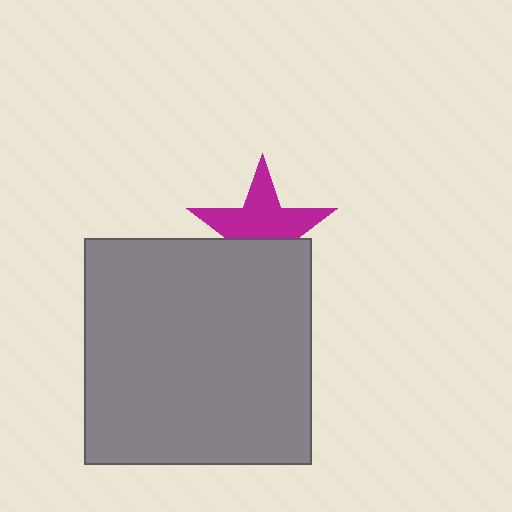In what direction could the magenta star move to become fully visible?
The magenta star could move up. That would shift it out from behind the gray square entirely.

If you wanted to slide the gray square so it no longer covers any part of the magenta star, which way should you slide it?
Slide it down — that is the most direct way to separate the two shapes.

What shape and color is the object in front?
The object in front is a gray square.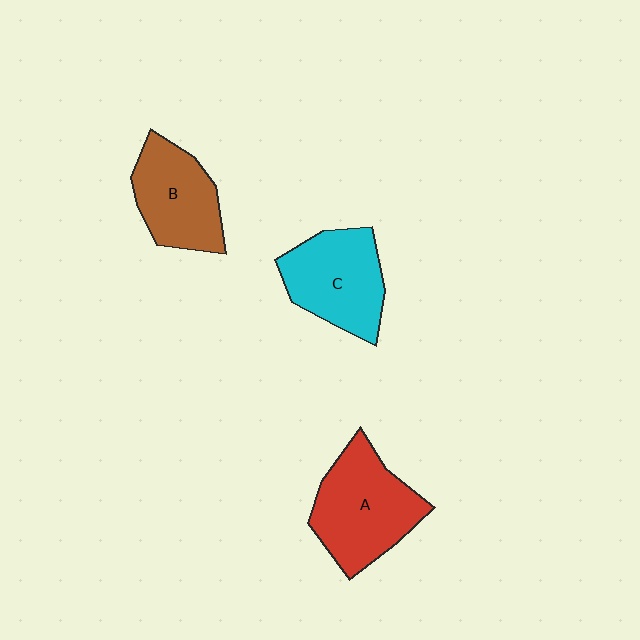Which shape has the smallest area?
Shape B (brown).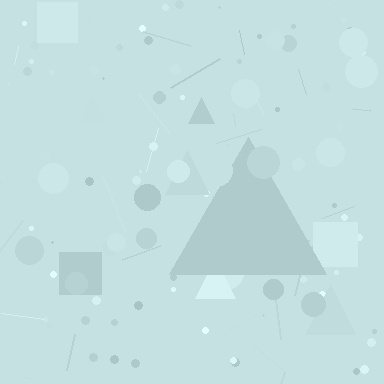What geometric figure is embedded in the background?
A triangle is embedded in the background.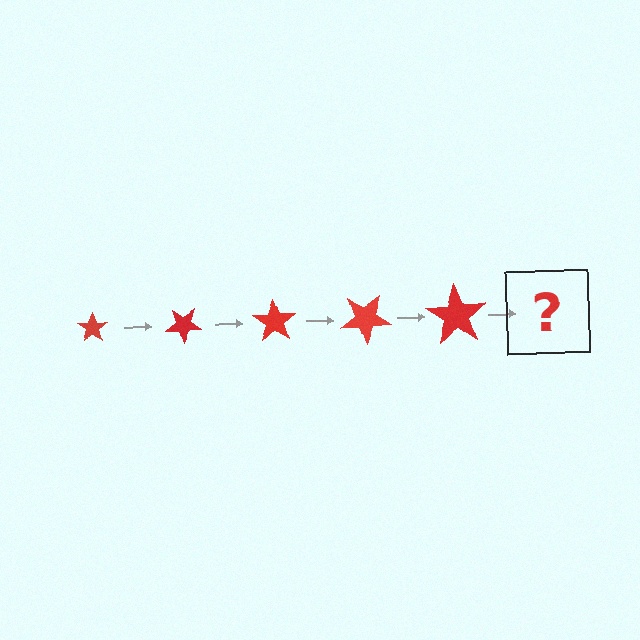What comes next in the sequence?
The next element should be a star, larger than the previous one and rotated 175 degrees from the start.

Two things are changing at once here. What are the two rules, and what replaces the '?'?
The two rules are that the star grows larger each step and it rotates 35 degrees each step. The '?' should be a star, larger than the previous one and rotated 175 degrees from the start.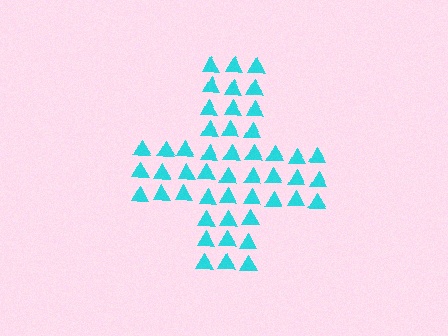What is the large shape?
The large shape is a cross.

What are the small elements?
The small elements are triangles.